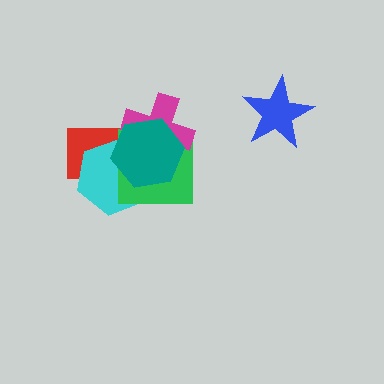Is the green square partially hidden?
Yes, it is partially covered by another shape.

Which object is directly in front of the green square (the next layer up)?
The magenta cross is directly in front of the green square.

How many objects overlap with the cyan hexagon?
4 objects overlap with the cyan hexagon.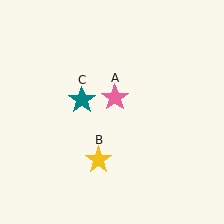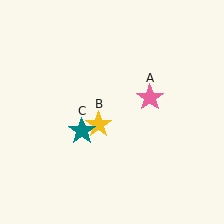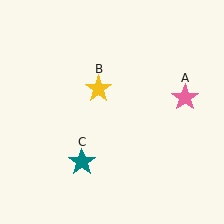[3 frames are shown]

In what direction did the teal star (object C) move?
The teal star (object C) moved down.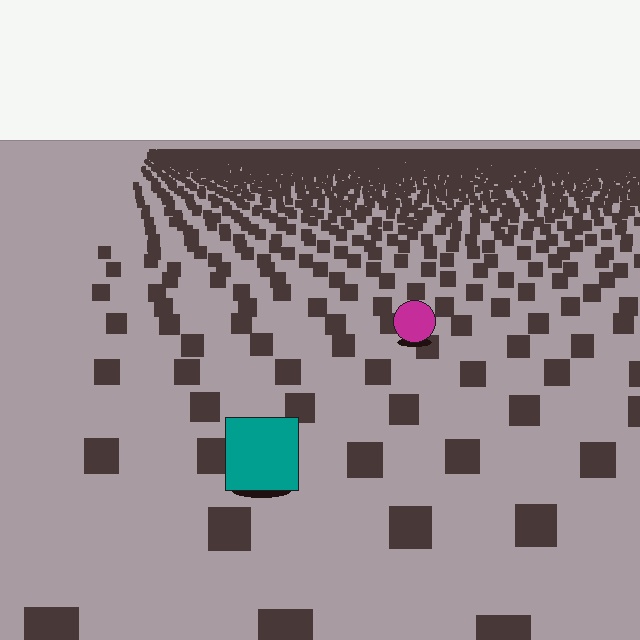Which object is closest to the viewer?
The teal square is closest. The texture marks near it are larger and more spread out.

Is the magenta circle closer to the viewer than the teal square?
No. The teal square is closer — you can tell from the texture gradient: the ground texture is coarser near it.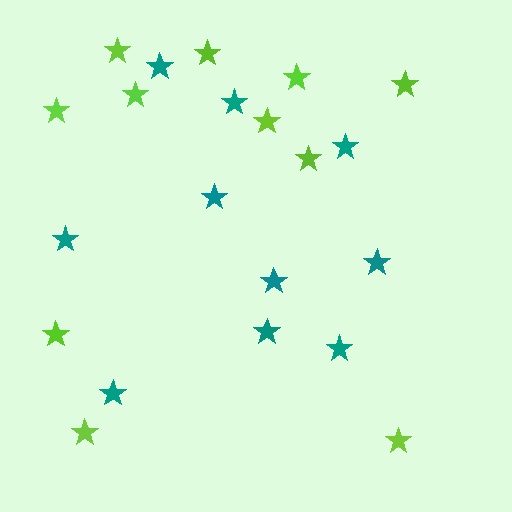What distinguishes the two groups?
There are 2 groups: one group of lime stars (11) and one group of teal stars (10).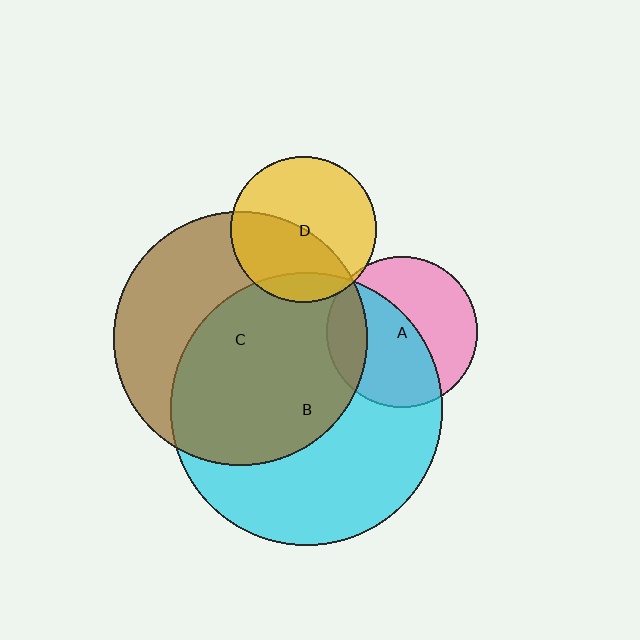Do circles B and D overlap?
Yes.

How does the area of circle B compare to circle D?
Approximately 3.5 times.